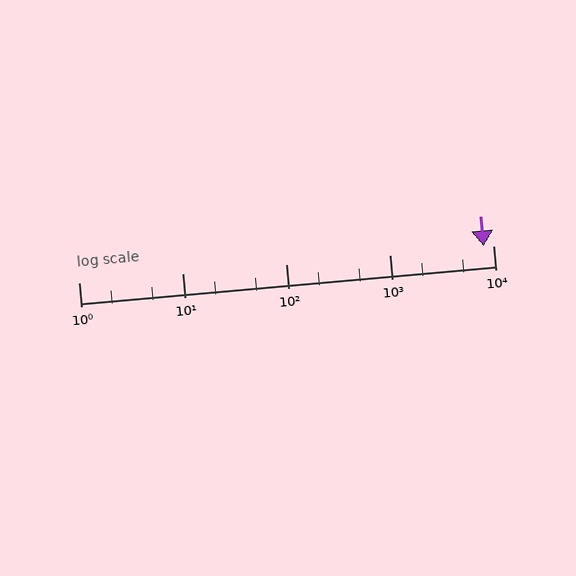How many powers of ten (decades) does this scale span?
The scale spans 4 decades, from 1 to 10000.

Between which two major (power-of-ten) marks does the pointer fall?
The pointer is between 1000 and 10000.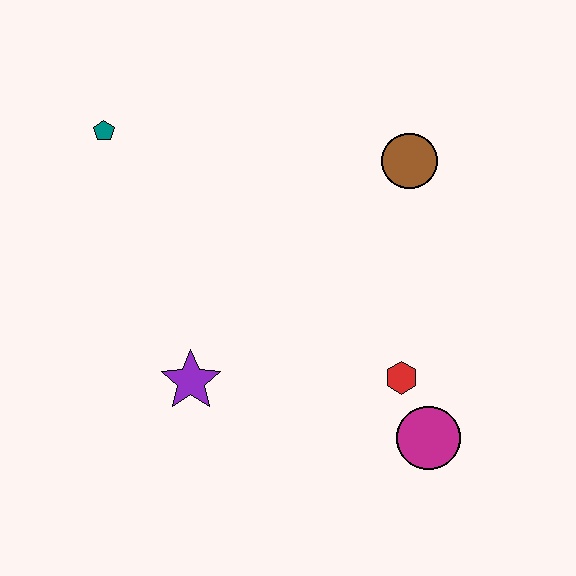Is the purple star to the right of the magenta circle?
No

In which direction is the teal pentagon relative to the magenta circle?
The teal pentagon is to the left of the magenta circle.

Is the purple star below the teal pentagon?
Yes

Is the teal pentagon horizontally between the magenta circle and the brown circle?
No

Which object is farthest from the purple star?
The brown circle is farthest from the purple star.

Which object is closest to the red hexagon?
The magenta circle is closest to the red hexagon.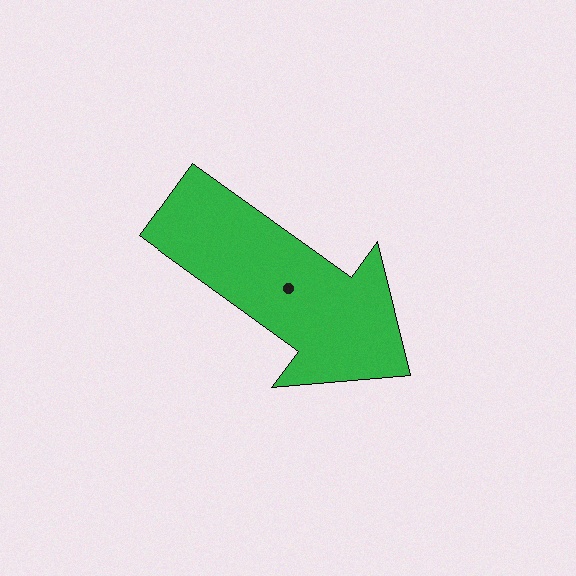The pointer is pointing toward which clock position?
Roughly 4 o'clock.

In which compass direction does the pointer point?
Southeast.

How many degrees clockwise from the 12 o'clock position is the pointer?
Approximately 126 degrees.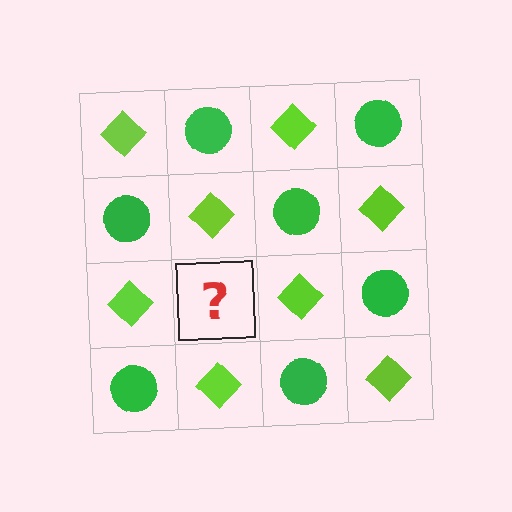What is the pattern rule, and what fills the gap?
The rule is that it alternates lime diamond and green circle in a checkerboard pattern. The gap should be filled with a green circle.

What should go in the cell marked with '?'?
The missing cell should contain a green circle.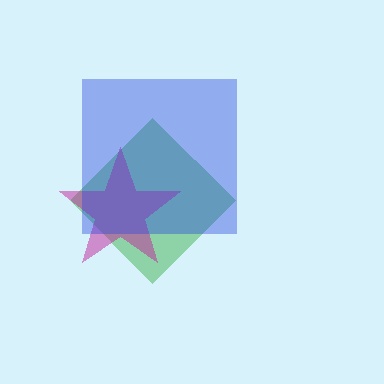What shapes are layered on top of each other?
The layered shapes are: a green diamond, a magenta star, a blue square.